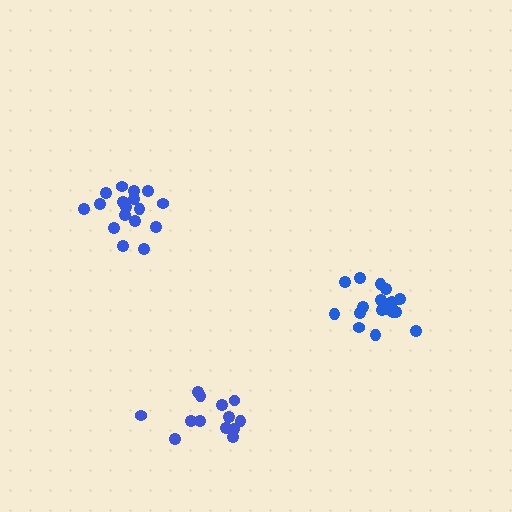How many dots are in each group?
Group 1: 19 dots, Group 2: 17 dots, Group 3: 13 dots (49 total).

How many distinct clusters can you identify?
There are 3 distinct clusters.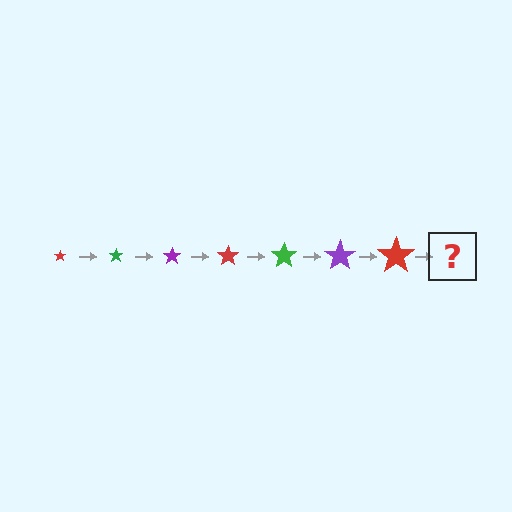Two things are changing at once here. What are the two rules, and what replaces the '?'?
The two rules are that the star grows larger each step and the color cycles through red, green, and purple. The '?' should be a green star, larger than the previous one.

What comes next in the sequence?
The next element should be a green star, larger than the previous one.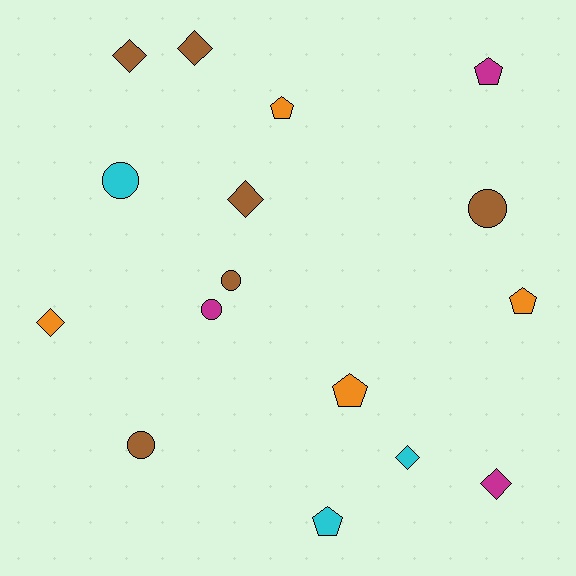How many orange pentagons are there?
There are 3 orange pentagons.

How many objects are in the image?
There are 16 objects.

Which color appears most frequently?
Brown, with 6 objects.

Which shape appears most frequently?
Diamond, with 6 objects.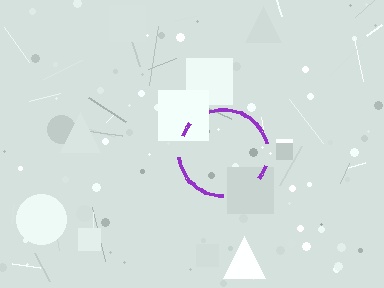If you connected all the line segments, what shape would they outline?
They would outline a circle.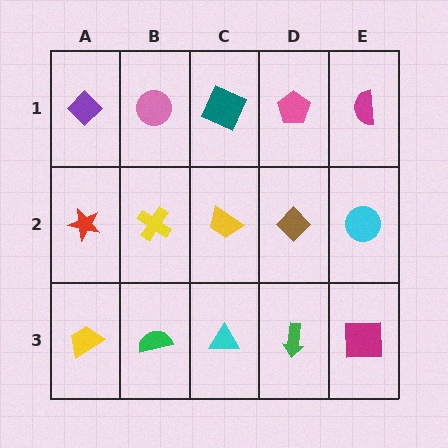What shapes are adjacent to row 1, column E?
A cyan circle (row 2, column E), a pink pentagon (row 1, column D).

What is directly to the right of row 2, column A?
A yellow cross.